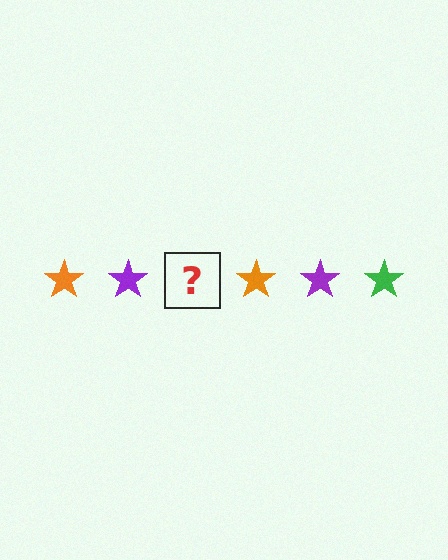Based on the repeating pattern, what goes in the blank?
The blank should be a green star.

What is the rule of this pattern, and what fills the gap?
The rule is that the pattern cycles through orange, purple, green stars. The gap should be filled with a green star.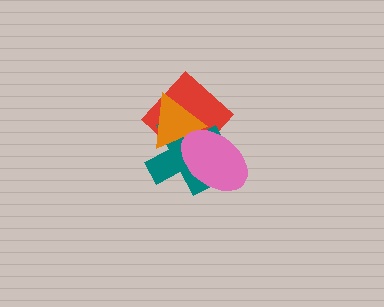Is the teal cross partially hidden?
Yes, it is partially covered by another shape.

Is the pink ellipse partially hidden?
No, no other shape covers it.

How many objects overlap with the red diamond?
3 objects overlap with the red diamond.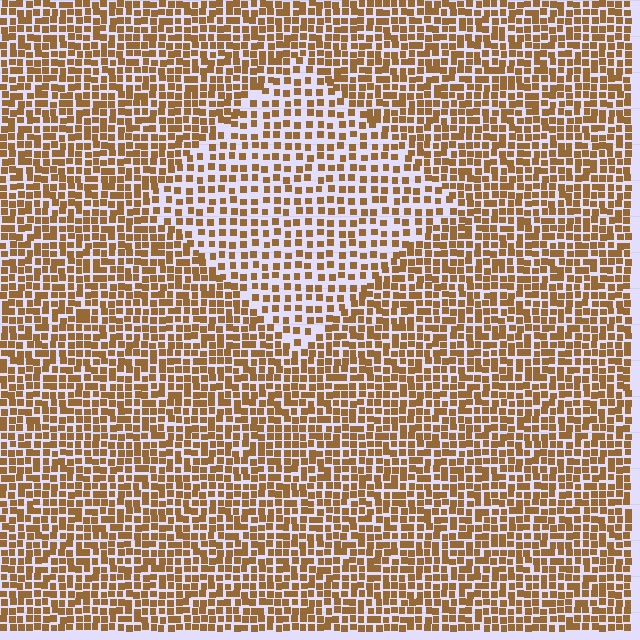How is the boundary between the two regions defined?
The boundary is defined by a change in element density (approximately 1.7x ratio). All elements are the same color, size, and shape.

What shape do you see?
I see a diamond.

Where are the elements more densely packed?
The elements are more densely packed outside the diamond boundary.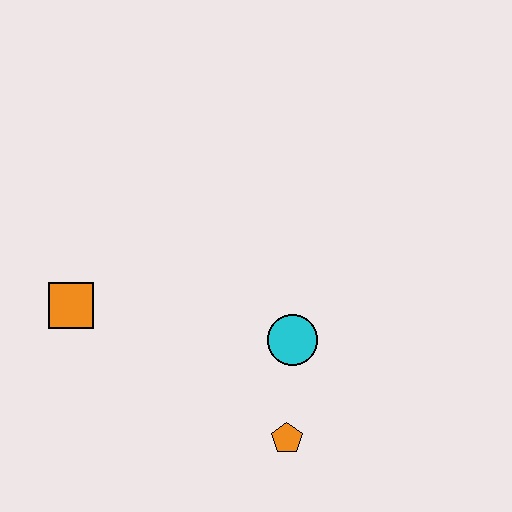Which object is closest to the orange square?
The cyan circle is closest to the orange square.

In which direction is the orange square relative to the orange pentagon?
The orange square is to the left of the orange pentagon.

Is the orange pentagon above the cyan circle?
No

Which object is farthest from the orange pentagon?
The orange square is farthest from the orange pentagon.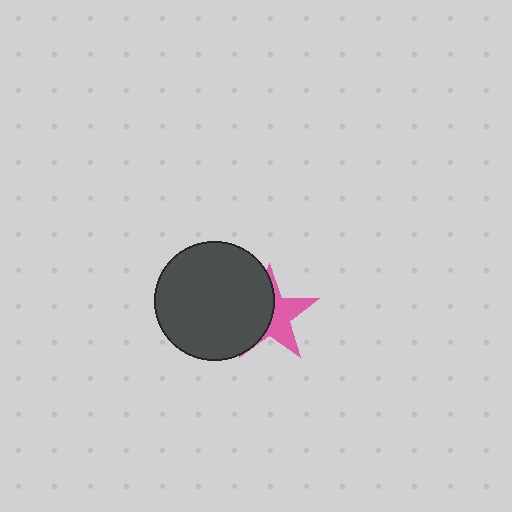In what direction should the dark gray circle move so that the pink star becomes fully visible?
The dark gray circle should move left. That is the shortest direction to clear the overlap and leave the pink star fully visible.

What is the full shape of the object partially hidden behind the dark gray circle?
The partially hidden object is a pink star.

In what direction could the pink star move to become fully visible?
The pink star could move right. That would shift it out from behind the dark gray circle entirely.